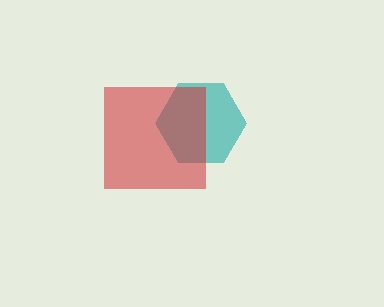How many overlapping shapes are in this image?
There are 2 overlapping shapes in the image.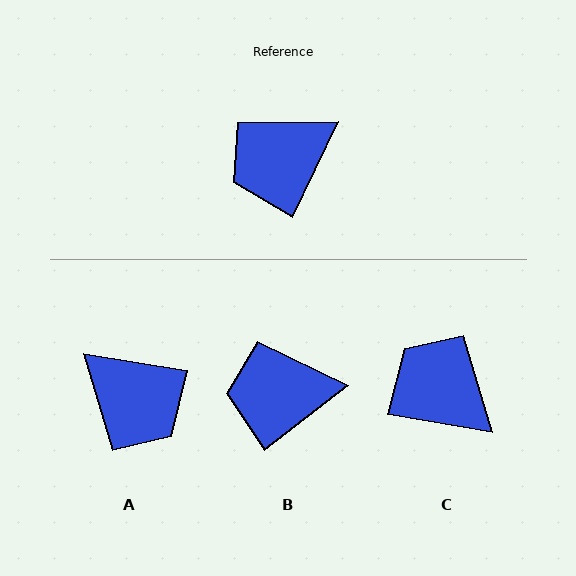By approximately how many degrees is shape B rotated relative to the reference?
Approximately 26 degrees clockwise.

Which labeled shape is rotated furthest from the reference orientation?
A, about 106 degrees away.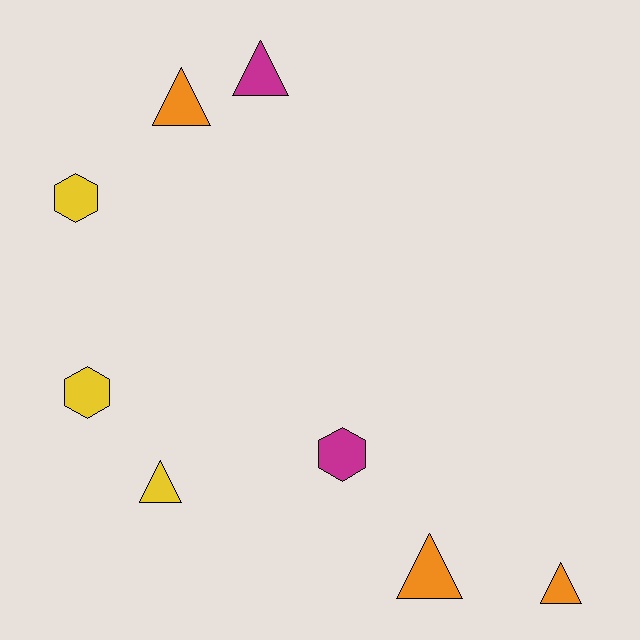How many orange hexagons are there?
There are no orange hexagons.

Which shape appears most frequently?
Triangle, with 5 objects.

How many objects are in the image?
There are 8 objects.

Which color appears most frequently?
Yellow, with 3 objects.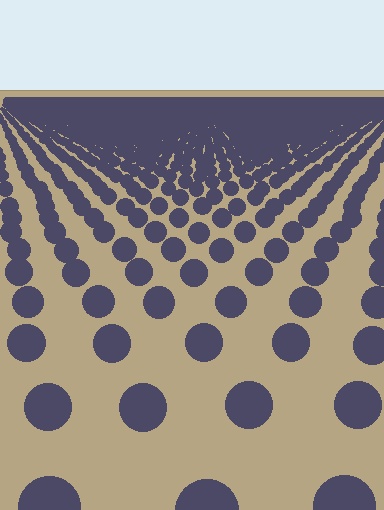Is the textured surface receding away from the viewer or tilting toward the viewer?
The surface is receding away from the viewer. Texture elements get smaller and denser toward the top.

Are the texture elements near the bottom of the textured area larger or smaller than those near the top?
Larger. Near the bottom, elements are closer to the viewer and appear at a bigger on-screen size.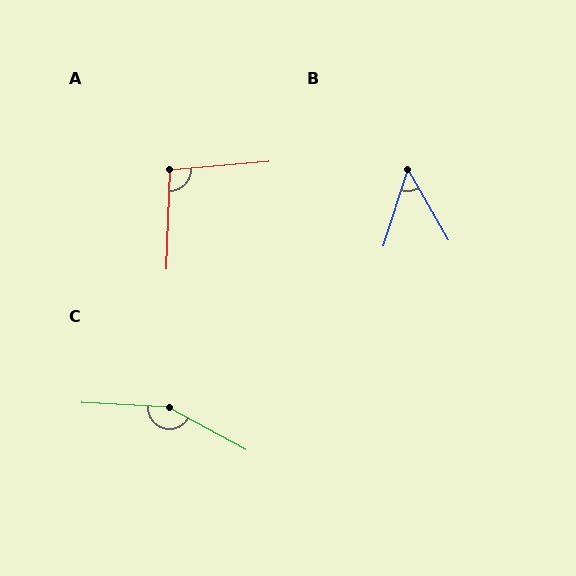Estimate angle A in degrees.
Approximately 97 degrees.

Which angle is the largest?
C, at approximately 154 degrees.